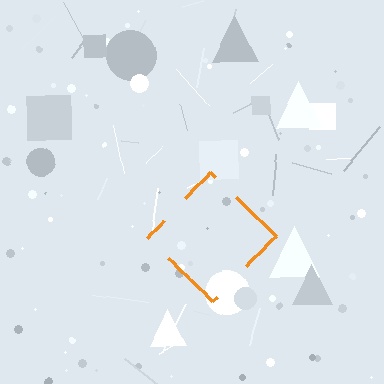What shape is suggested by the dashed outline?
The dashed outline suggests a diamond.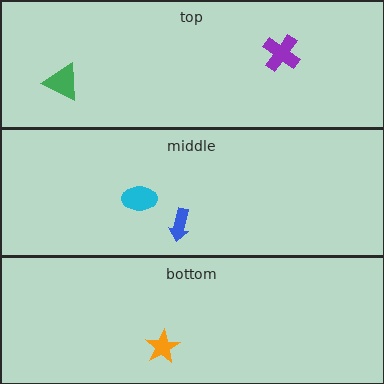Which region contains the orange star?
The bottom region.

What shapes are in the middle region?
The blue arrow, the cyan ellipse.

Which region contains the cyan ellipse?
The middle region.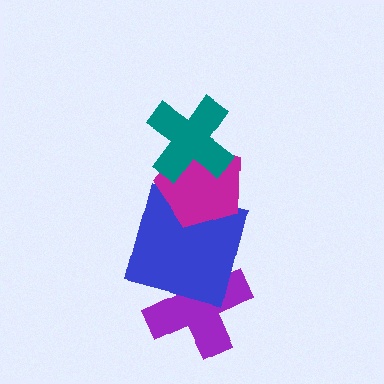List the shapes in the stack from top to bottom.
From top to bottom: the teal cross, the magenta pentagon, the blue square, the purple cross.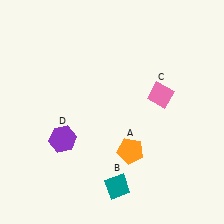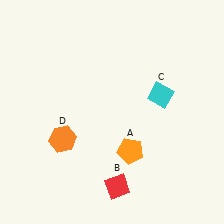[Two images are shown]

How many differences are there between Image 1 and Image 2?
There are 3 differences between the two images.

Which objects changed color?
B changed from teal to red. C changed from pink to cyan. D changed from purple to orange.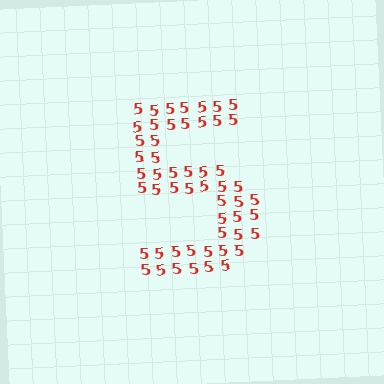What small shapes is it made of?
It is made of small digit 5's.